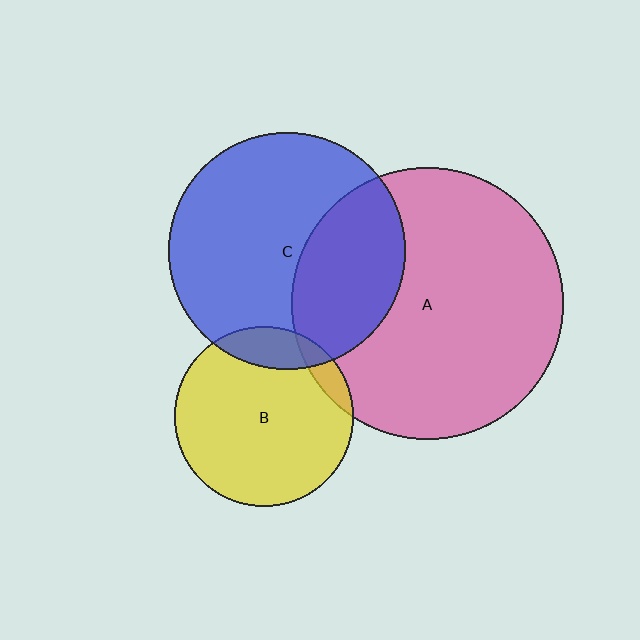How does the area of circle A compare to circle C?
Approximately 1.3 times.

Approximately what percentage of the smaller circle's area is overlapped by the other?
Approximately 35%.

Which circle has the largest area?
Circle A (pink).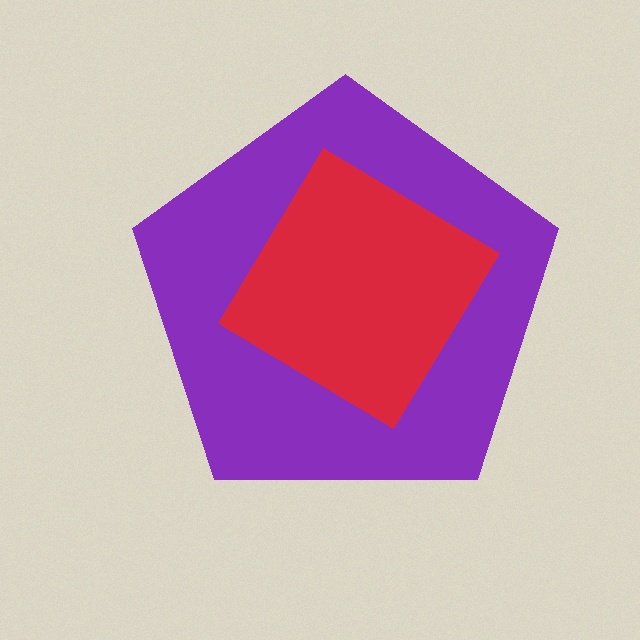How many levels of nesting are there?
2.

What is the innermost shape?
The red diamond.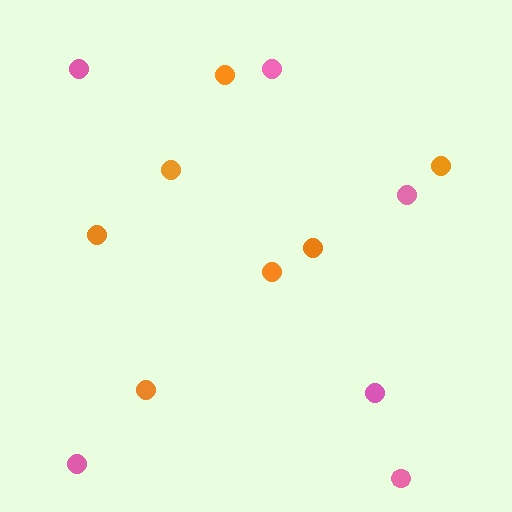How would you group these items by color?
There are 2 groups: one group of orange circles (7) and one group of pink circles (6).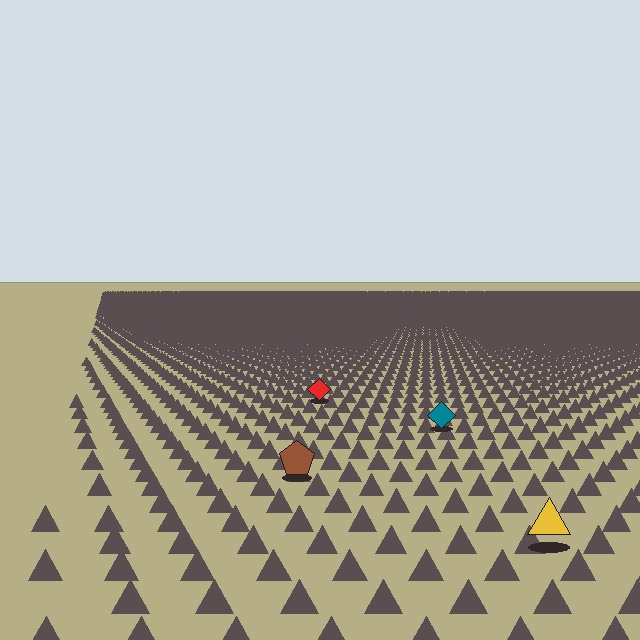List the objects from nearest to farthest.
From nearest to farthest: the yellow triangle, the brown pentagon, the teal diamond, the red diamond.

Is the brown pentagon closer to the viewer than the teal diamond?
Yes. The brown pentagon is closer — you can tell from the texture gradient: the ground texture is coarser near it.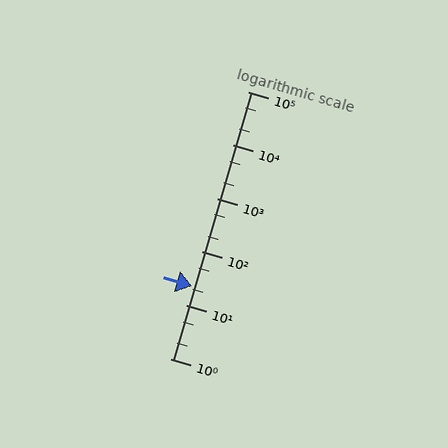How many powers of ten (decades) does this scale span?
The scale spans 5 decades, from 1 to 100000.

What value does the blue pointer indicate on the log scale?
The pointer indicates approximately 23.